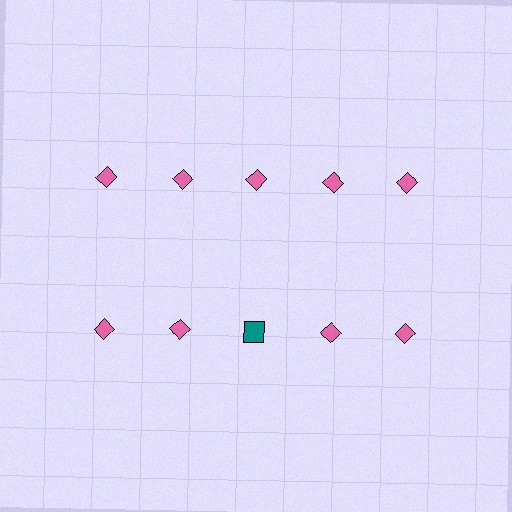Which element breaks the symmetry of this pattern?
The teal square in the second row, center column breaks the symmetry. All other shapes are pink diamonds.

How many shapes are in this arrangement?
There are 10 shapes arranged in a grid pattern.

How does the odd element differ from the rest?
It differs in both color (teal instead of pink) and shape (square instead of diamond).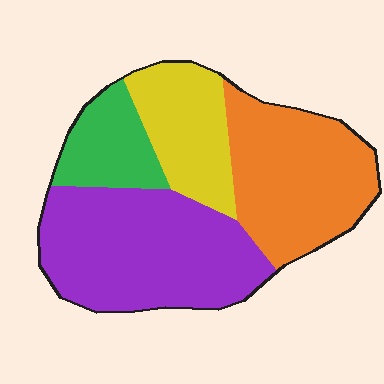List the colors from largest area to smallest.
From largest to smallest: purple, orange, yellow, green.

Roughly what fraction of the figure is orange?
Orange covers around 30% of the figure.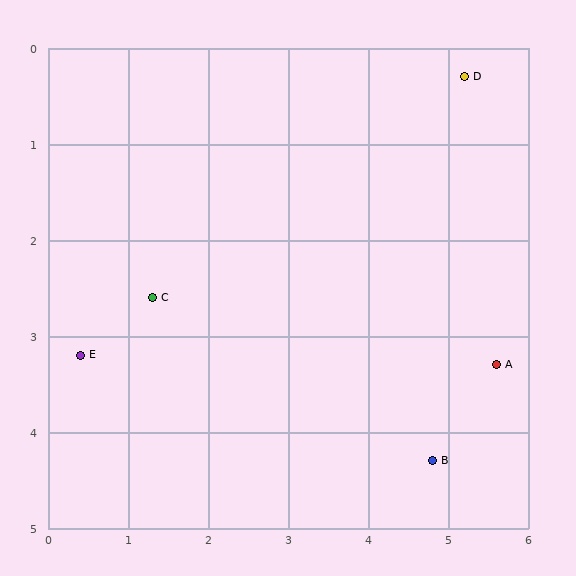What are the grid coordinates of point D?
Point D is at approximately (5.2, 0.3).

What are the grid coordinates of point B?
Point B is at approximately (4.8, 4.3).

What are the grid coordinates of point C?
Point C is at approximately (1.3, 2.6).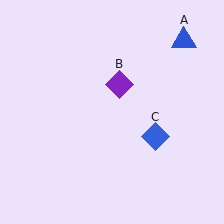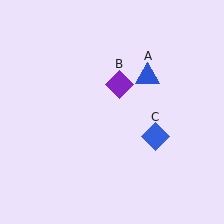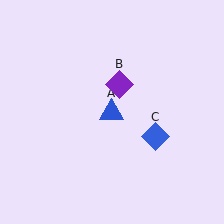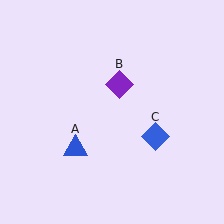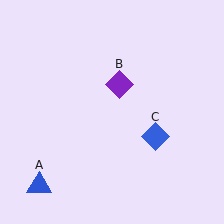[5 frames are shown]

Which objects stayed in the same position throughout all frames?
Purple diamond (object B) and blue diamond (object C) remained stationary.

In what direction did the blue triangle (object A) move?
The blue triangle (object A) moved down and to the left.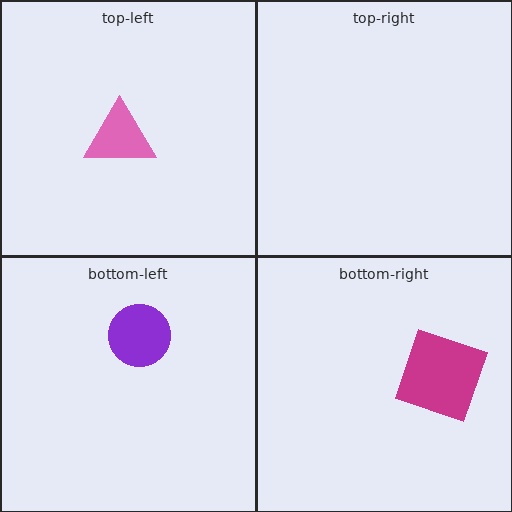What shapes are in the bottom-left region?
The purple circle.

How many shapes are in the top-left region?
1.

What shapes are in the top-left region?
The pink triangle.